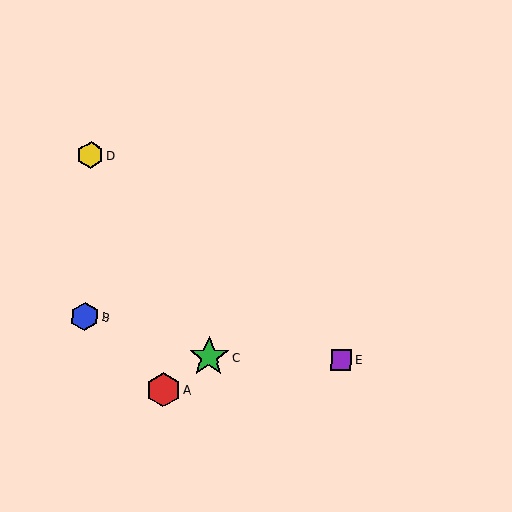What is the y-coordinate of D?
Object D is at y≈155.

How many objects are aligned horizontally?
2 objects (C, E) are aligned horizontally.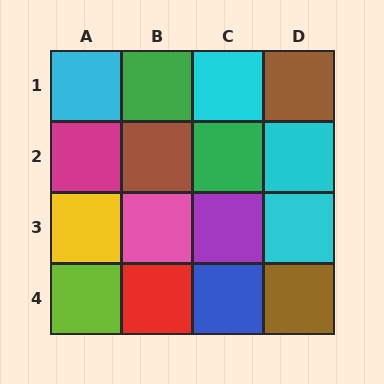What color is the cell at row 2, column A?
Magenta.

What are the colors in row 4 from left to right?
Lime, red, blue, brown.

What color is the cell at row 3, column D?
Cyan.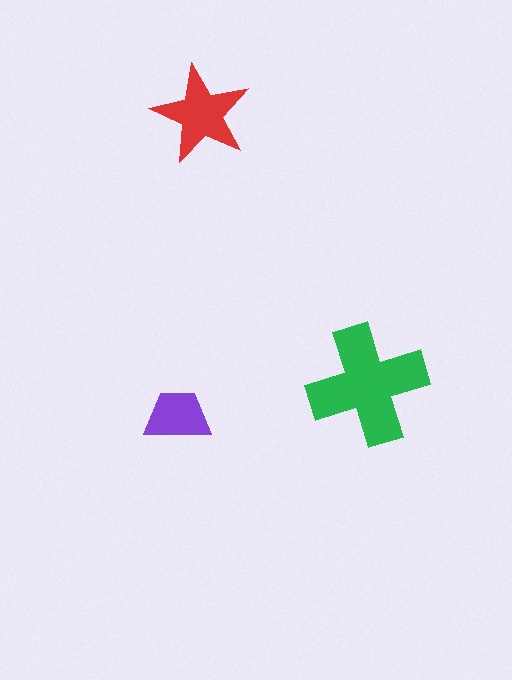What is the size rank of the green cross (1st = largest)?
1st.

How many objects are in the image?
There are 3 objects in the image.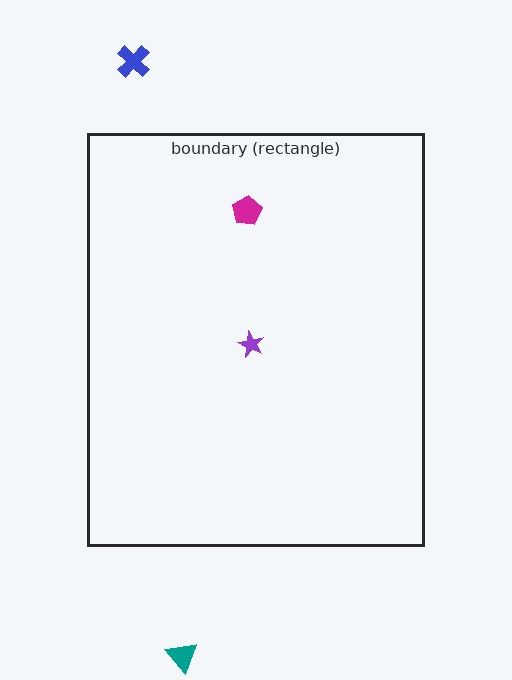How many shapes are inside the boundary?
2 inside, 2 outside.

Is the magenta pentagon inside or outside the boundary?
Inside.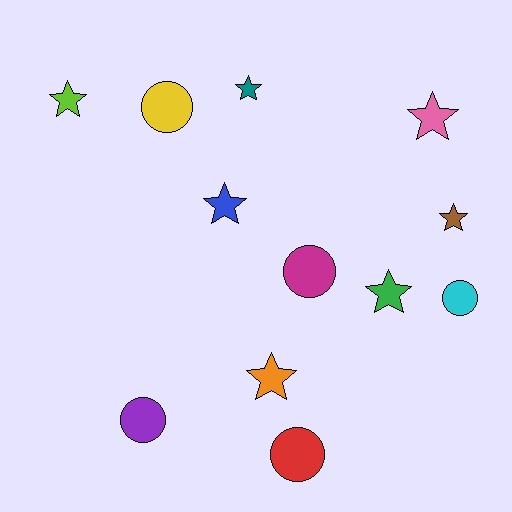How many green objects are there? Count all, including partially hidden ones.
There is 1 green object.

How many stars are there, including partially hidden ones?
There are 7 stars.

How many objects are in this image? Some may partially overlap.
There are 12 objects.